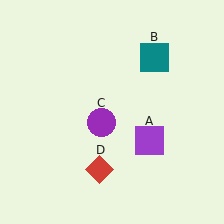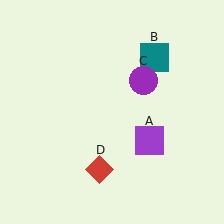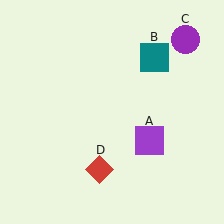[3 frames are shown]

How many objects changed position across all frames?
1 object changed position: purple circle (object C).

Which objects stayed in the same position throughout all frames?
Purple square (object A) and teal square (object B) and red diamond (object D) remained stationary.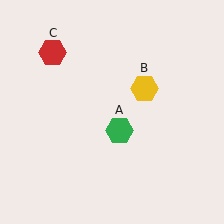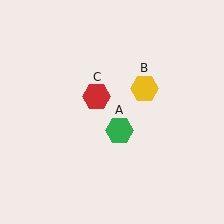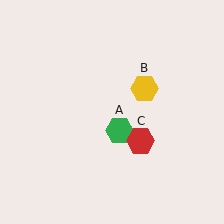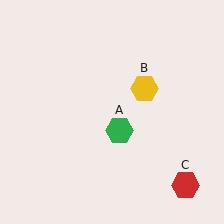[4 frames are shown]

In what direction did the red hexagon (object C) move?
The red hexagon (object C) moved down and to the right.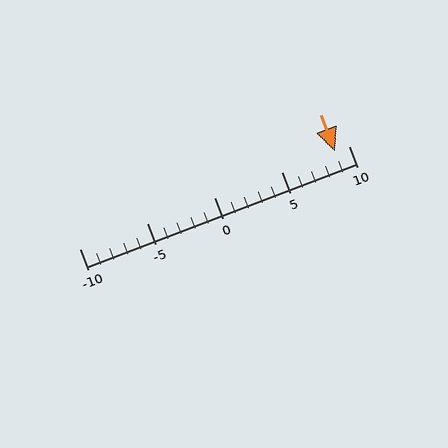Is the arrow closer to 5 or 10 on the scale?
The arrow is closer to 10.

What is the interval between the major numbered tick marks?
The major tick marks are spaced 5 units apart.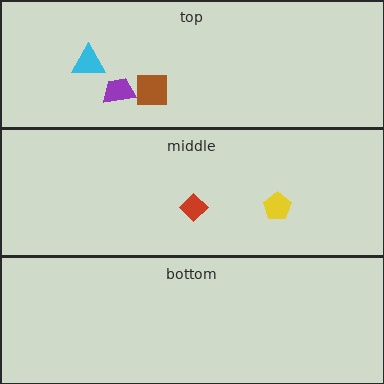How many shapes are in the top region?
3.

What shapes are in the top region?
The purple trapezoid, the cyan triangle, the brown square.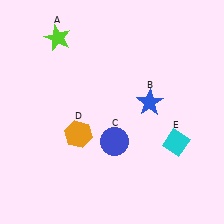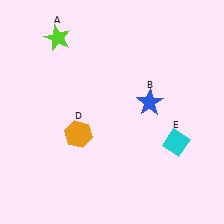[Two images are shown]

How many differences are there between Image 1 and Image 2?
There is 1 difference between the two images.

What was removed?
The blue circle (C) was removed in Image 2.